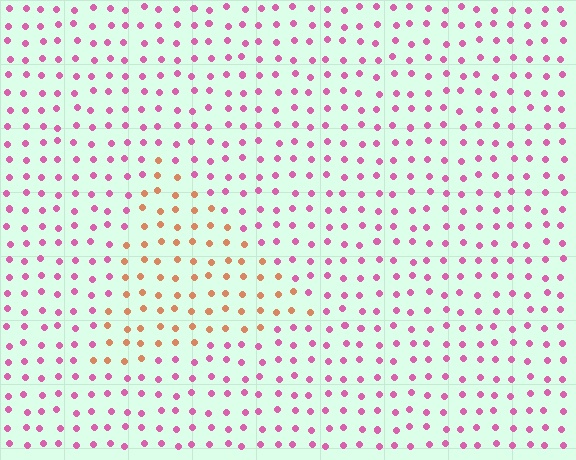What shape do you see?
I see a triangle.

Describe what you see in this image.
The image is filled with small pink elements in a uniform arrangement. A triangle-shaped region is visible where the elements are tinted to a slightly different hue, forming a subtle color boundary.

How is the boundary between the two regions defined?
The boundary is defined purely by a slight shift in hue (about 57 degrees). Spacing, size, and orientation are identical on both sides.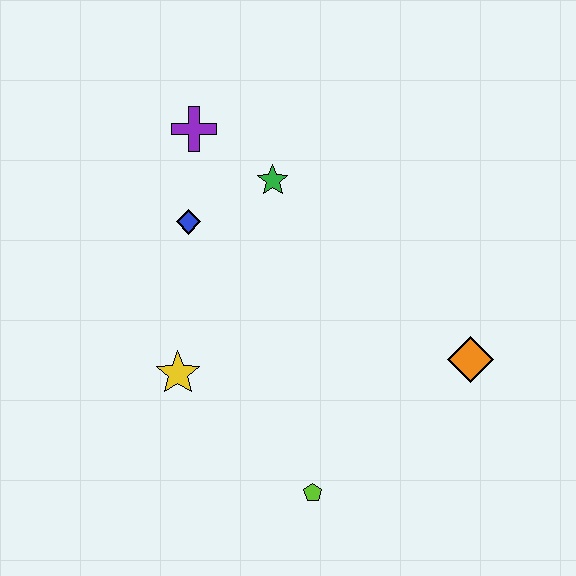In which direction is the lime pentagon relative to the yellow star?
The lime pentagon is to the right of the yellow star.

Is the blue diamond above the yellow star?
Yes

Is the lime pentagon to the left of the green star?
No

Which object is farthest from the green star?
The lime pentagon is farthest from the green star.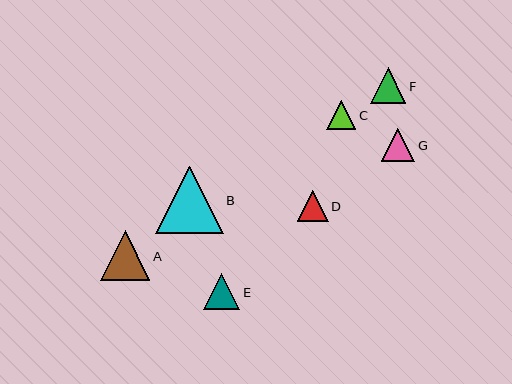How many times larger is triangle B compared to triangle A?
Triangle B is approximately 1.4 times the size of triangle A.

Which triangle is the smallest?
Triangle C is the smallest with a size of approximately 29 pixels.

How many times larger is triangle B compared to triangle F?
Triangle B is approximately 1.9 times the size of triangle F.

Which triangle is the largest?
Triangle B is the largest with a size of approximately 68 pixels.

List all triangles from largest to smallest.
From largest to smallest: B, A, E, F, G, D, C.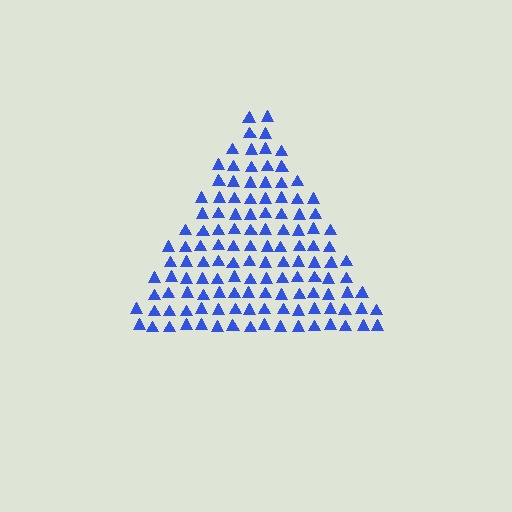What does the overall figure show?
The overall figure shows a triangle.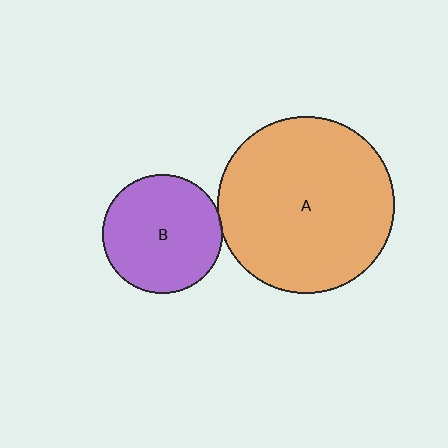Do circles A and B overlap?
Yes.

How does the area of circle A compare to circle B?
Approximately 2.2 times.